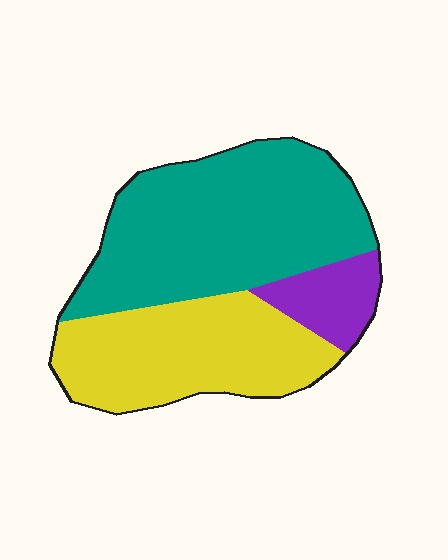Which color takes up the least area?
Purple, at roughly 10%.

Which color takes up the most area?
Teal, at roughly 50%.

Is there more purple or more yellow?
Yellow.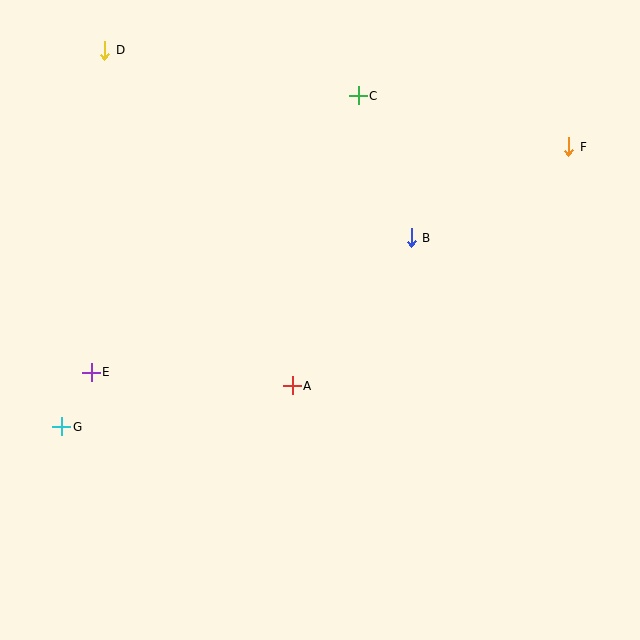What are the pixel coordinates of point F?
Point F is at (568, 147).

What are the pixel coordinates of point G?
Point G is at (62, 427).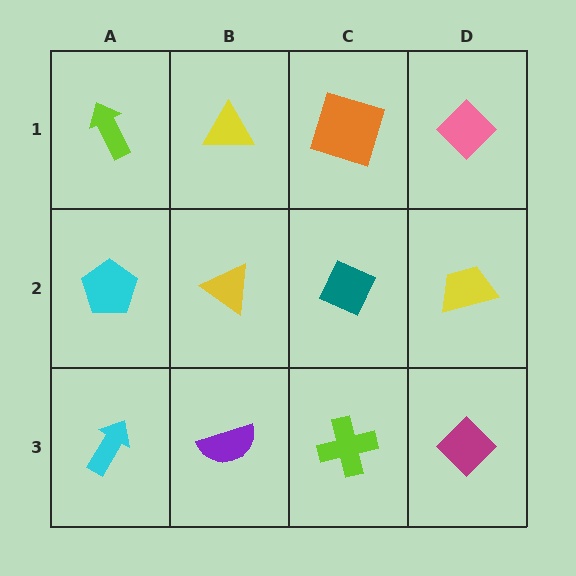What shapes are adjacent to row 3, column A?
A cyan pentagon (row 2, column A), a purple semicircle (row 3, column B).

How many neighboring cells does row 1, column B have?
3.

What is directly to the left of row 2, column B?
A cyan pentagon.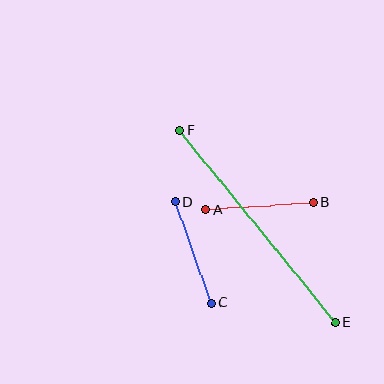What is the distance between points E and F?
The distance is approximately 248 pixels.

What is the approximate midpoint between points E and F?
The midpoint is at approximately (258, 227) pixels.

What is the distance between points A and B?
The distance is approximately 107 pixels.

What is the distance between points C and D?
The distance is approximately 107 pixels.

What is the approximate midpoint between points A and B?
The midpoint is at approximately (260, 206) pixels.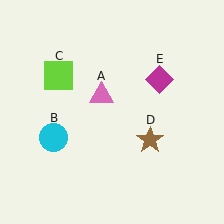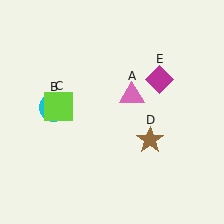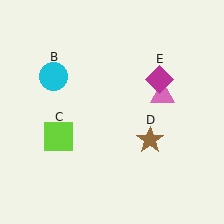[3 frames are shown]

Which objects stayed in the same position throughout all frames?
Brown star (object D) and magenta diamond (object E) remained stationary.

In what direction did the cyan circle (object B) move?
The cyan circle (object B) moved up.